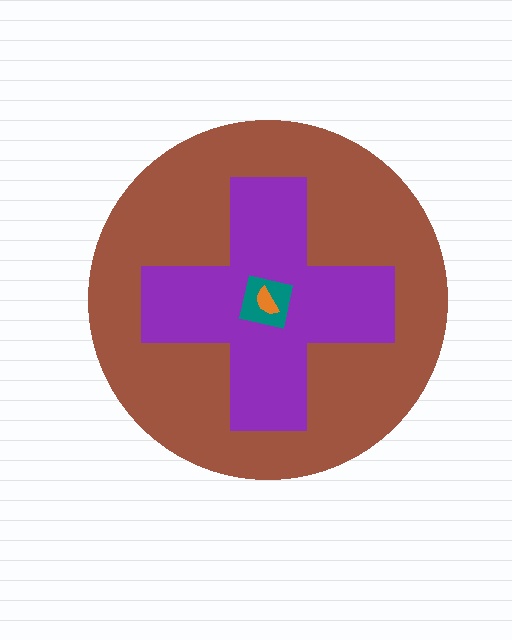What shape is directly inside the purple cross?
The teal square.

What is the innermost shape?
The orange semicircle.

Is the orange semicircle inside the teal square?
Yes.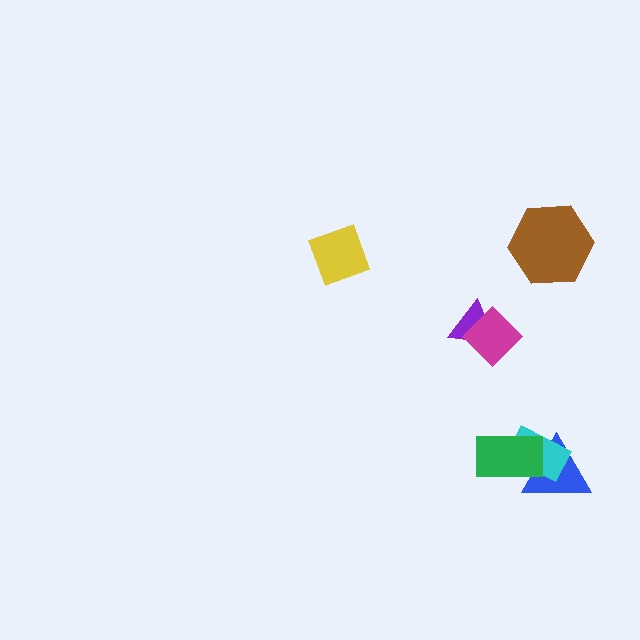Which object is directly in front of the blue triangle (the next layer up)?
The cyan rectangle is directly in front of the blue triangle.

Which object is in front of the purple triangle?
The magenta diamond is in front of the purple triangle.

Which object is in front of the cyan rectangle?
The green rectangle is in front of the cyan rectangle.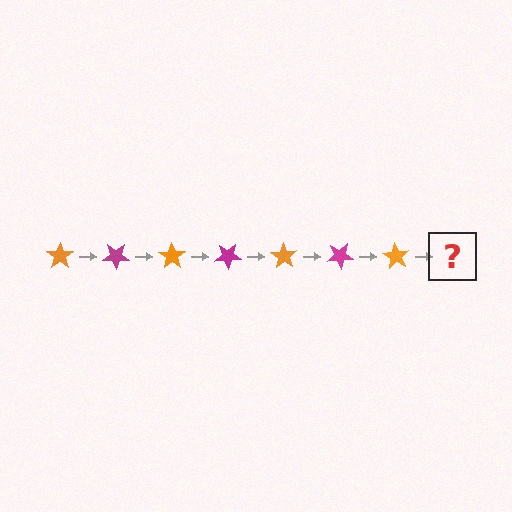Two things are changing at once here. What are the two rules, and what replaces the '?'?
The two rules are that it rotates 35 degrees each step and the color cycles through orange and magenta. The '?' should be a magenta star, rotated 245 degrees from the start.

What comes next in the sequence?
The next element should be a magenta star, rotated 245 degrees from the start.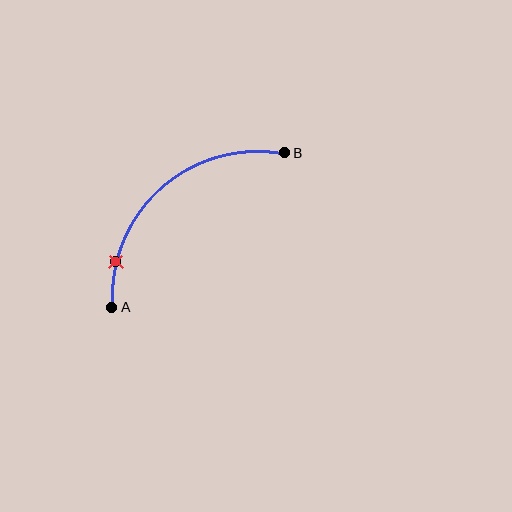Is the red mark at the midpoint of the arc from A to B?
No. The red mark lies on the arc but is closer to endpoint A. The arc midpoint would be at the point on the curve equidistant along the arc from both A and B.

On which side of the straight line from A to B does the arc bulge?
The arc bulges above and to the left of the straight line connecting A and B.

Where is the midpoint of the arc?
The arc midpoint is the point on the curve farthest from the straight line joining A and B. It sits above and to the left of that line.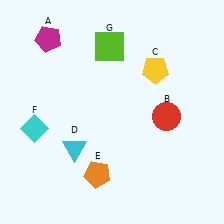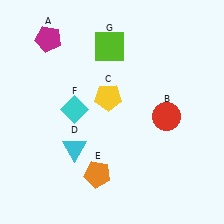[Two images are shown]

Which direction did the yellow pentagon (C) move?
The yellow pentagon (C) moved left.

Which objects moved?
The objects that moved are: the yellow pentagon (C), the cyan diamond (F).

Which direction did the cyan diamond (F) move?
The cyan diamond (F) moved right.